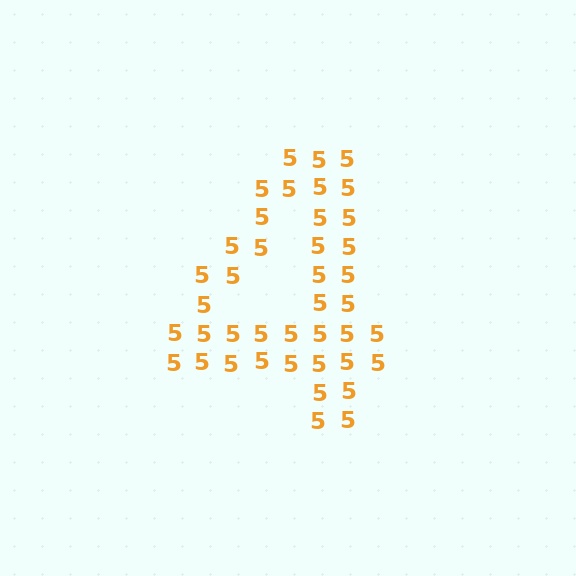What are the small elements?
The small elements are digit 5's.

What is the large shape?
The large shape is the digit 4.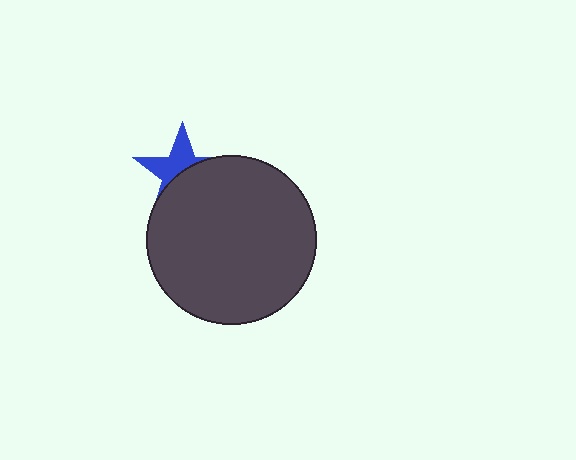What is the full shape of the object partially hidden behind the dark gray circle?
The partially hidden object is a blue star.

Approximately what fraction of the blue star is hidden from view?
Roughly 55% of the blue star is hidden behind the dark gray circle.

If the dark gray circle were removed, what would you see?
You would see the complete blue star.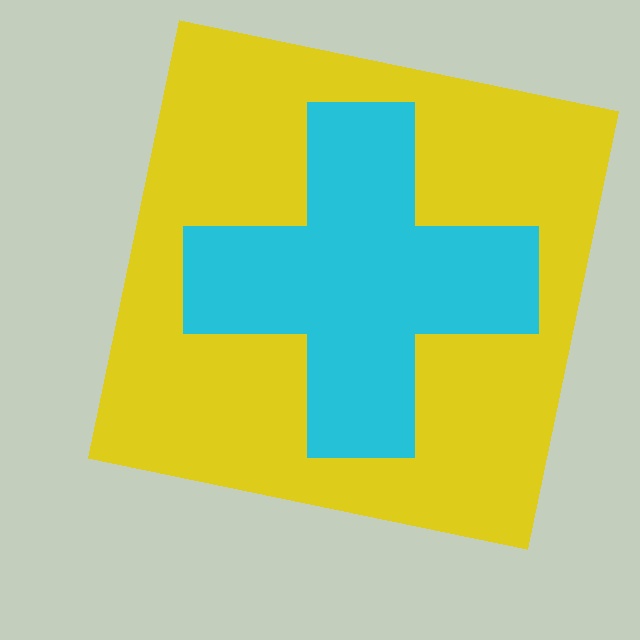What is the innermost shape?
The cyan cross.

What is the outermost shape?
The yellow square.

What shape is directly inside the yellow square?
The cyan cross.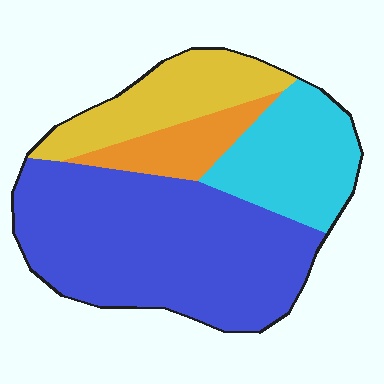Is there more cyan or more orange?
Cyan.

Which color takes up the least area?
Orange, at roughly 10%.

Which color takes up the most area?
Blue, at roughly 50%.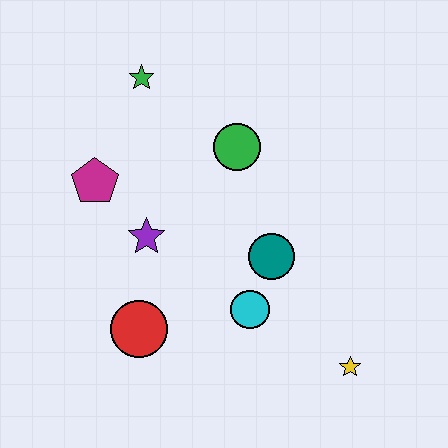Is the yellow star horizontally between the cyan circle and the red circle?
No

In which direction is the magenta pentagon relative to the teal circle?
The magenta pentagon is to the left of the teal circle.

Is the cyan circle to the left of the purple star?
No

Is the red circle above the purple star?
No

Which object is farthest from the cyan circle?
The green star is farthest from the cyan circle.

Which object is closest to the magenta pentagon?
The purple star is closest to the magenta pentagon.